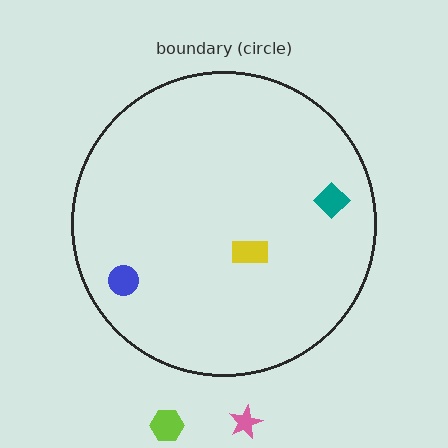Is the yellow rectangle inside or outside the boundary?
Inside.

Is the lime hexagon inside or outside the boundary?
Outside.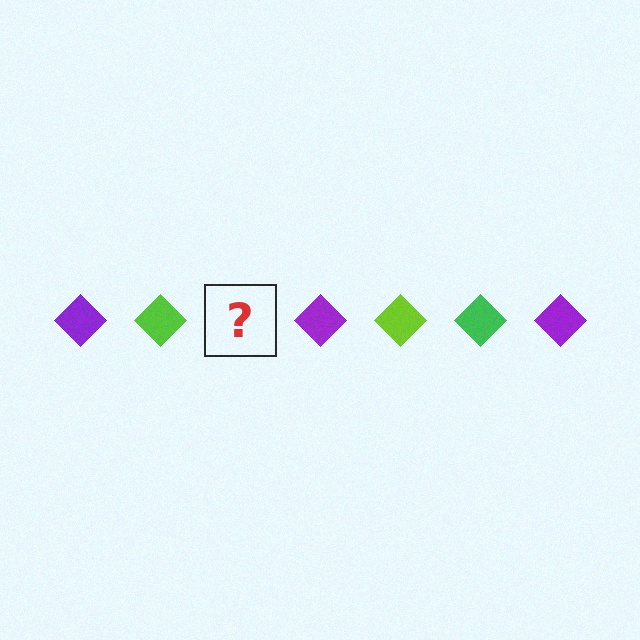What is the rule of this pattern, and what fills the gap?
The rule is that the pattern cycles through purple, lime, green diamonds. The gap should be filled with a green diamond.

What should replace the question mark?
The question mark should be replaced with a green diamond.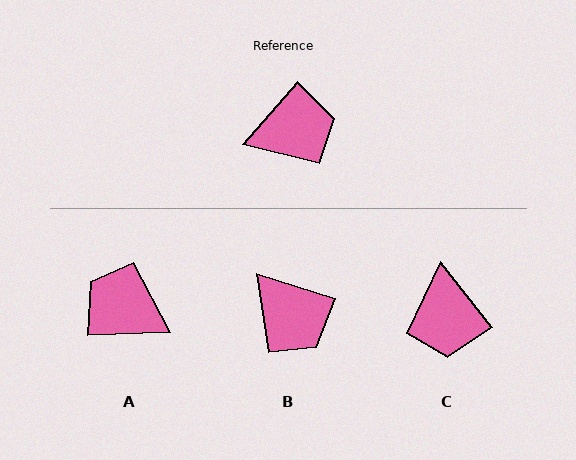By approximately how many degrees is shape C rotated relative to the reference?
Approximately 101 degrees clockwise.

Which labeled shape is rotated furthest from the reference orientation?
A, about 133 degrees away.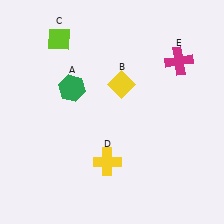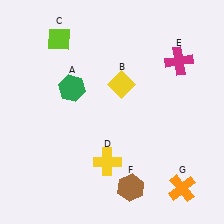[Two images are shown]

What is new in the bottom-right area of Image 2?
A brown hexagon (F) was added in the bottom-right area of Image 2.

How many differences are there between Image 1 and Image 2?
There are 2 differences between the two images.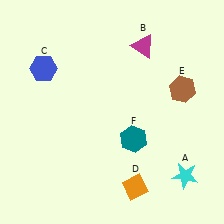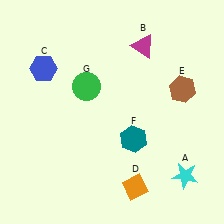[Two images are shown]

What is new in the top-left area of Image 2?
A green circle (G) was added in the top-left area of Image 2.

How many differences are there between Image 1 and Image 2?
There is 1 difference between the two images.